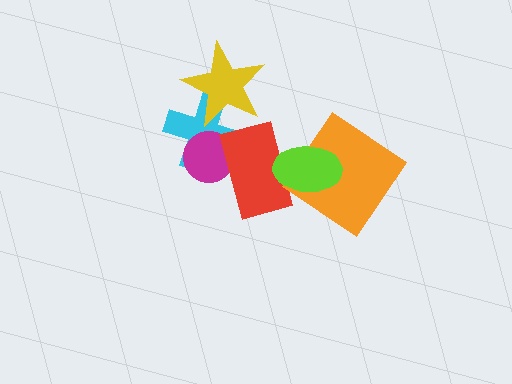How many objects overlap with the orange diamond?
1 object overlaps with the orange diamond.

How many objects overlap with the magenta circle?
2 objects overlap with the magenta circle.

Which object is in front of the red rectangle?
The lime ellipse is in front of the red rectangle.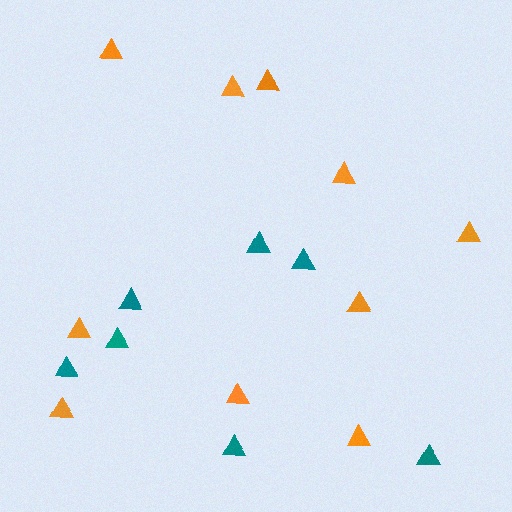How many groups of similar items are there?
There are 2 groups: one group of teal triangles (7) and one group of orange triangles (10).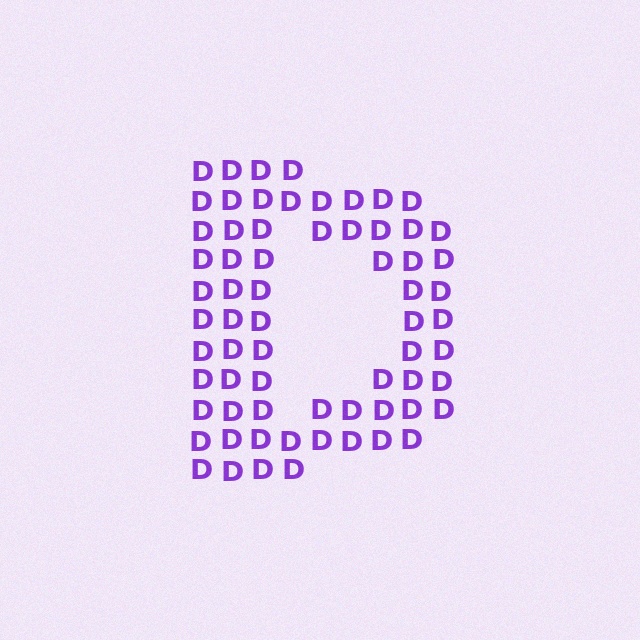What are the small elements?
The small elements are letter D's.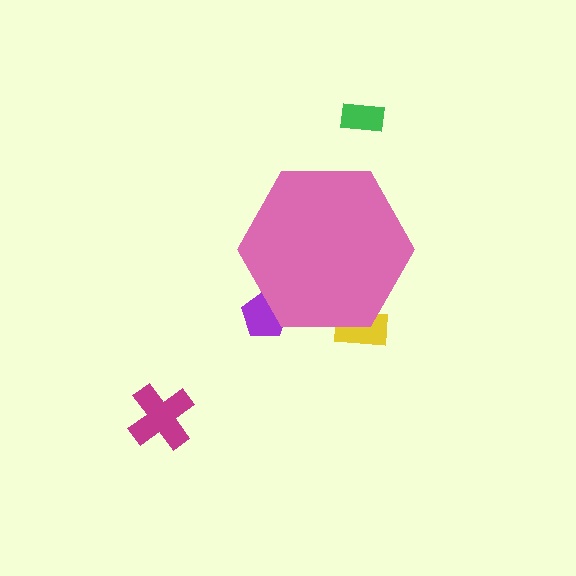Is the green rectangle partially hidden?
No, the green rectangle is fully visible.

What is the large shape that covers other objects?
A pink hexagon.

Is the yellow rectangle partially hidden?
Yes, the yellow rectangle is partially hidden behind the pink hexagon.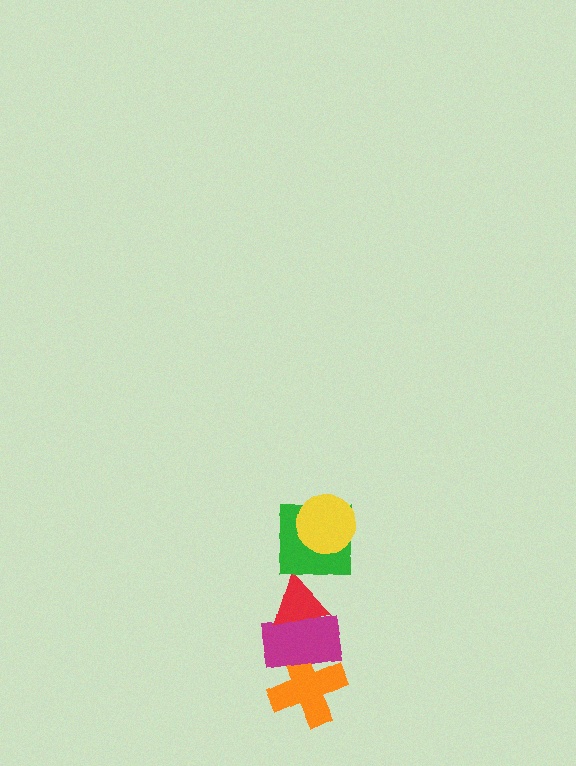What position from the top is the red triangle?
The red triangle is 3rd from the top.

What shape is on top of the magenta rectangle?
The red triangle is on top of the magenta rectangle.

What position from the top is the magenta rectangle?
The magenta rectangle is 4th from the top.